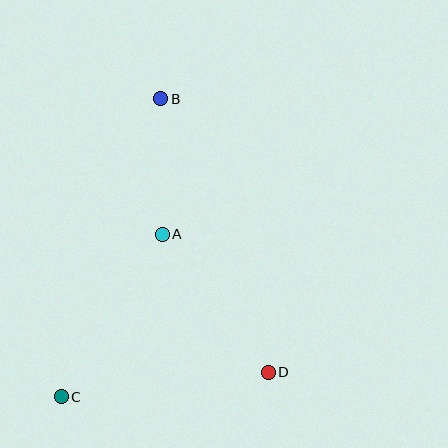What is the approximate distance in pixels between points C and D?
The distance between C and D is approximately 208 pixels.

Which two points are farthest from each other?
Points B and C are farthest from each other.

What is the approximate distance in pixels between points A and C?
The distance between A and C is approximately 191 pixels.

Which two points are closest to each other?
Points A and B are closest to each other.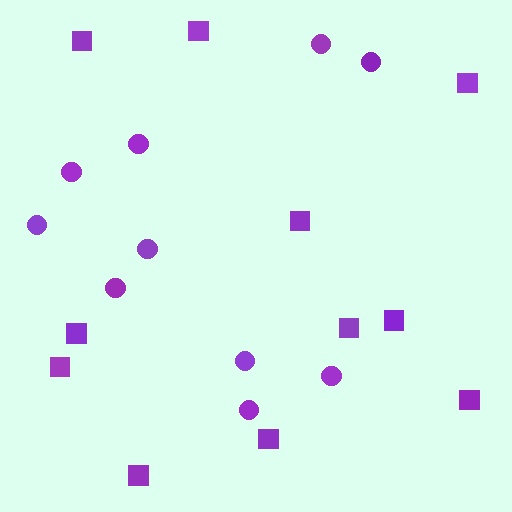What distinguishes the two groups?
There are 2 groups: one group of squares (11) and one group of circles (10).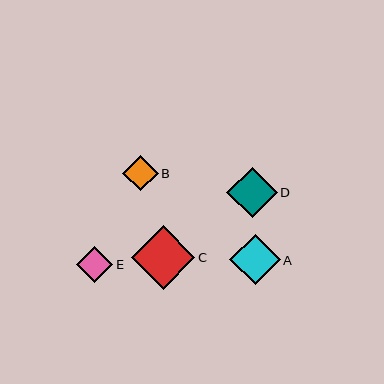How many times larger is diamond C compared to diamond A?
Diamond C is approximately 1.3 times the size of diamond A.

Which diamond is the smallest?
Diamond B is the smallest with a size of approximately 36 pixels.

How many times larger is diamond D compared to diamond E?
Diamond D is approximately 1.4 times the size of diamond E.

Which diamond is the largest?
Diamond C is the largest with a size of approximately 63 pixels.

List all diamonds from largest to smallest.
From largest to smallest: C, A, D, E, B.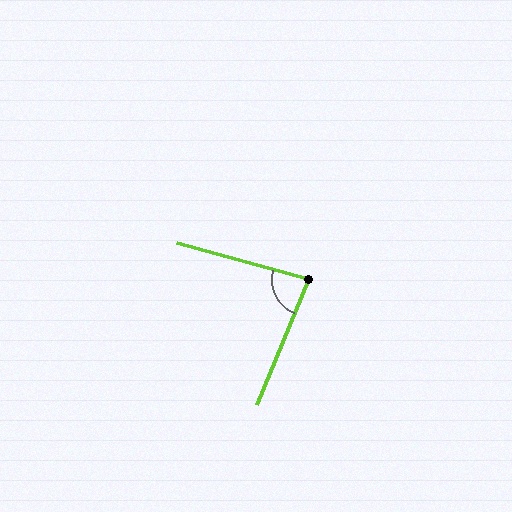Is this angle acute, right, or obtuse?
It is acute.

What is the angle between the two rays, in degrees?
Approximately 83 degrees.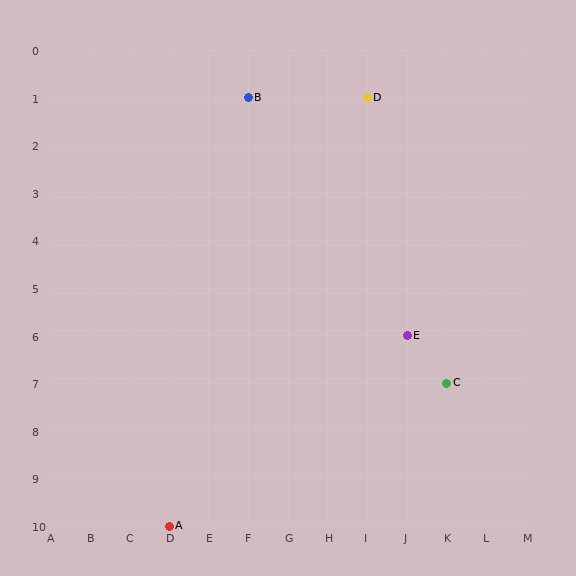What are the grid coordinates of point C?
Point C is at grid coordinates (K, 7).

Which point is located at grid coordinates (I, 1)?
Point D is at (I, 1).